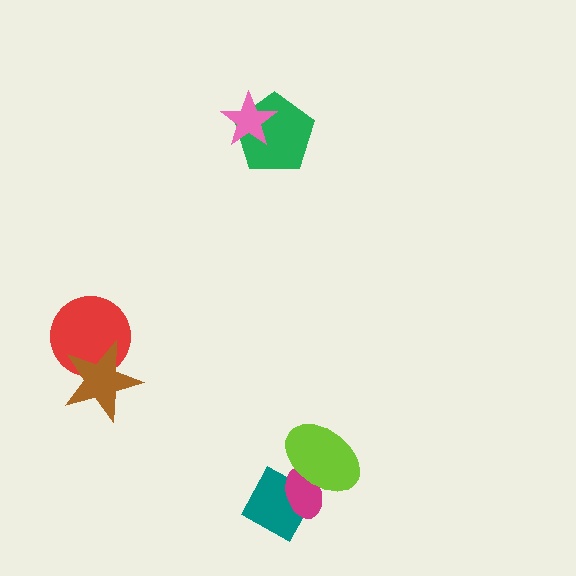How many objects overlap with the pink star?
1 object overlaps with the pink star.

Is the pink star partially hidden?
No, no other shape covers it.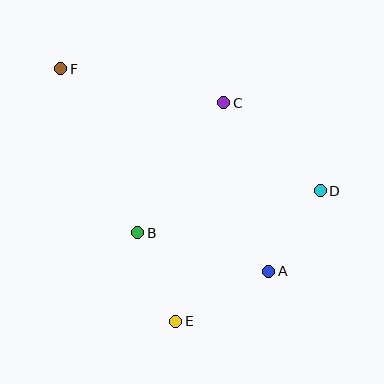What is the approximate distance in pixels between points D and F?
The distance between D and F is approximately 287 pixels.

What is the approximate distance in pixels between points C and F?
The distance between C and F is approximately 166 pixels.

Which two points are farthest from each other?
Points A and F are farthest from each other.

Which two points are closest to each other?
Points A and D are closest to each other.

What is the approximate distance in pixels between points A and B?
The distance between A and B is approximately 137 pixels.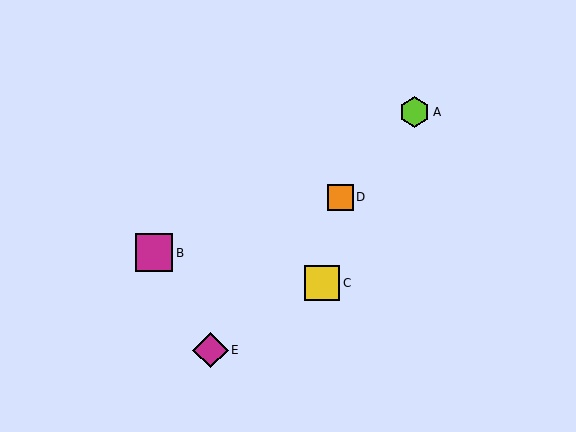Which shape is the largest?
The magenta square (labeled B) is the largest.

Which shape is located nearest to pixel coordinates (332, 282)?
The yellow square (labeled C) at (322, 283) is nearest to that location.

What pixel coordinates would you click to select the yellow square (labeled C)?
Click at (322, 283) to select the yellow square C.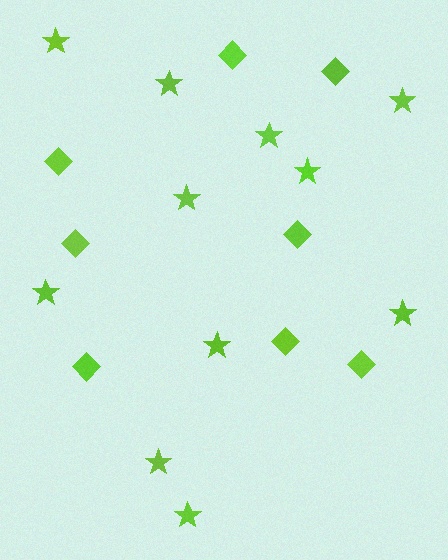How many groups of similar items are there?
There are 2 groups: one group of stars (11) and one group of diamonds (8).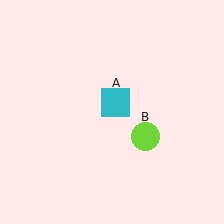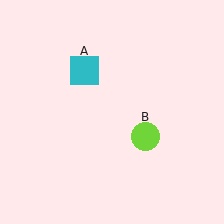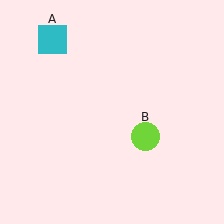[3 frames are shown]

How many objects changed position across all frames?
1 object changed position: cyan square (object A).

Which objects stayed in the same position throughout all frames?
Lime circle (object B) remained stationary.